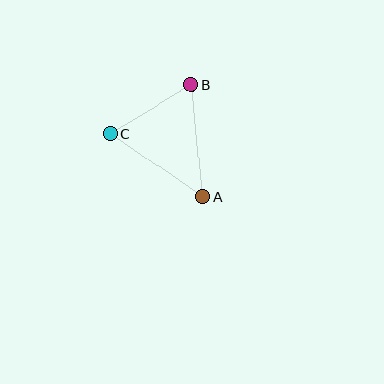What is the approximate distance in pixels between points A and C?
The distance between A and C is approximately 112 pixels.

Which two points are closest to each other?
Points B and C are closest to each other.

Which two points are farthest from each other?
Points A and B are farthest from each other.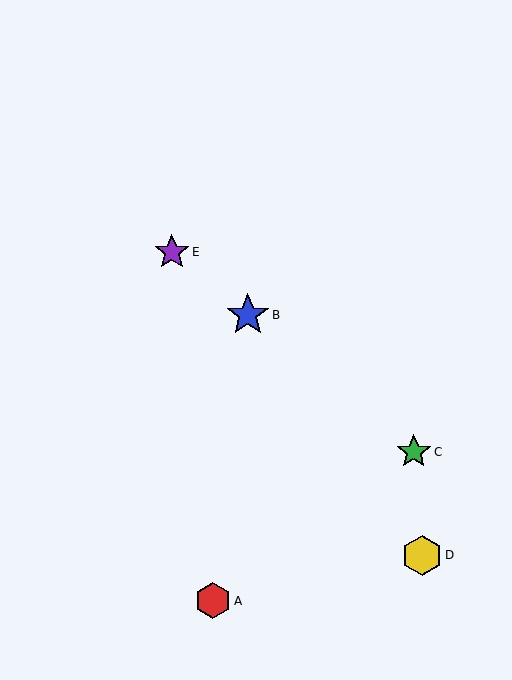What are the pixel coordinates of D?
Object D is at (422, 555).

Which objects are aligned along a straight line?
Objects B, C, E are aligned along a straight line.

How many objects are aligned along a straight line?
3 objects (B, C, E) are aligned along a straight line.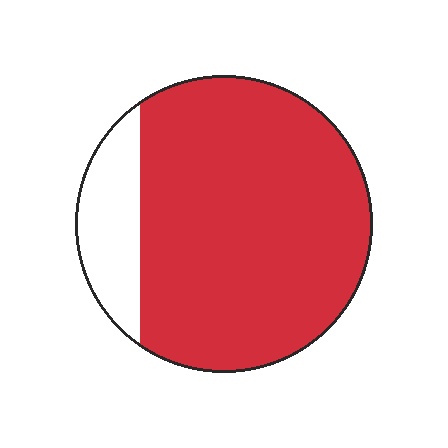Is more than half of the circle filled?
Yes.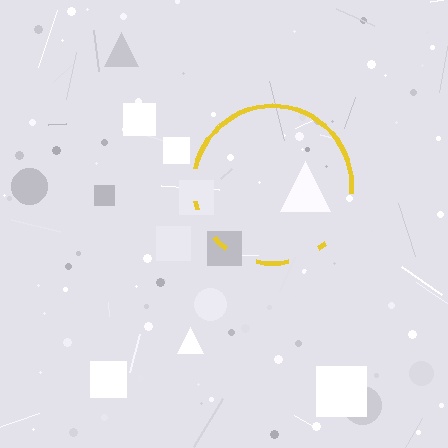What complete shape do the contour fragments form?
The contour fragments form a circle.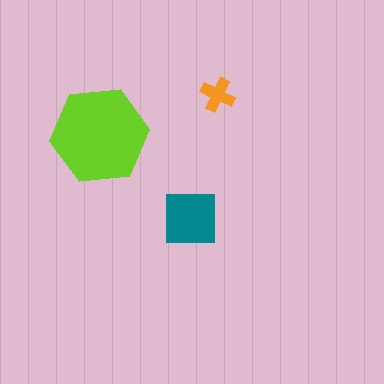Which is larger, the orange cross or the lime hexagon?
The lime hexagon.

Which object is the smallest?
The orange cross.